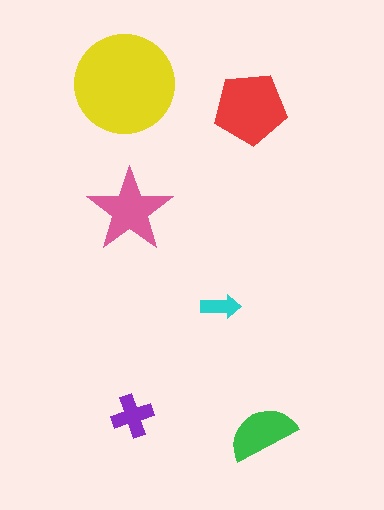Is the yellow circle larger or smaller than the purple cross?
Larger.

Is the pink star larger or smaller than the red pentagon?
Smaller.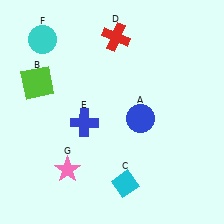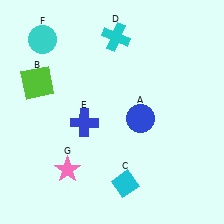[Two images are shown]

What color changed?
The cross (D) changed from red in Image 1 to cyan in Image 2.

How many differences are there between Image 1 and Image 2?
There is 1 difference between the two images.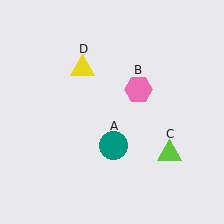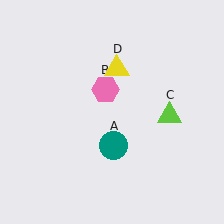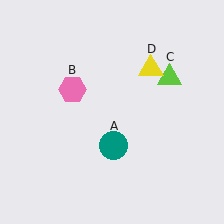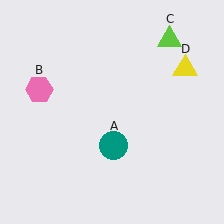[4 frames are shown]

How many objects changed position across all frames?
3 objects changed position: pink hexagon (object B), lime triangle (object C), yellow triangle (object D).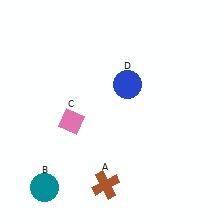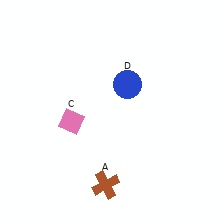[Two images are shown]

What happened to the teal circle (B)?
The teal circle (B) was removed in Image 2. It was in the bottom-left area of Image 1.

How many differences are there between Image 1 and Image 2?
There is 1 difference between the two images.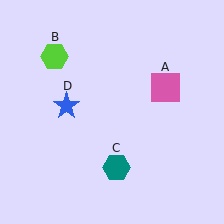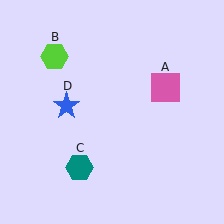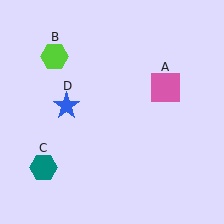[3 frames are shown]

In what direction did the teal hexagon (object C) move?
The teal hexagon (object C) moved left.